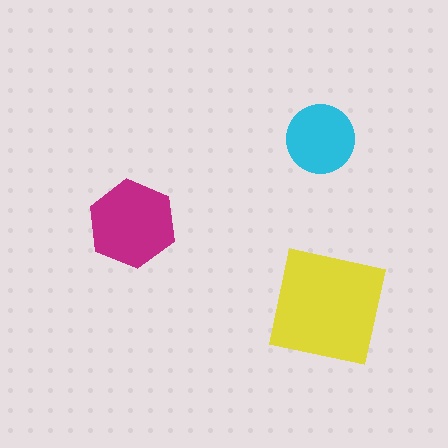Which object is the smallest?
The cyan circle.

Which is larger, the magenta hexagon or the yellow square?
The yellow square.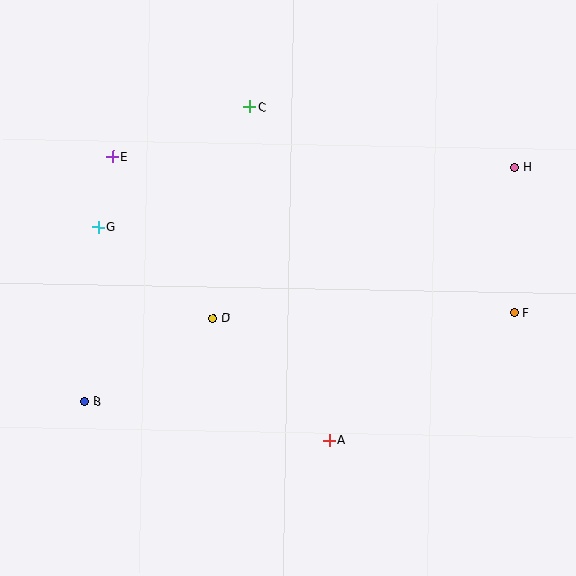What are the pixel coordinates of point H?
Point H is at (515, 168).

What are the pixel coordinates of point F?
Point F is at (514, 313).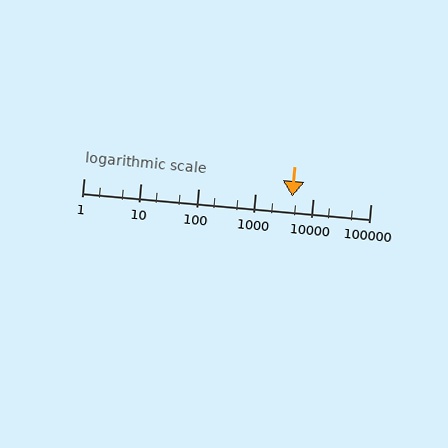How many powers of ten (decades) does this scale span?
The scale spans 5 decades, from 1 to 100000.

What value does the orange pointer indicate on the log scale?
The pointer indicates approximately 4300.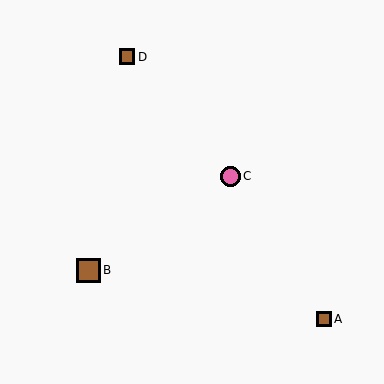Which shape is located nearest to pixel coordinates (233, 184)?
The pink circle (labeled C) at (231, 176) is nearest to that location.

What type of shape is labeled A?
Shape A is a brown square.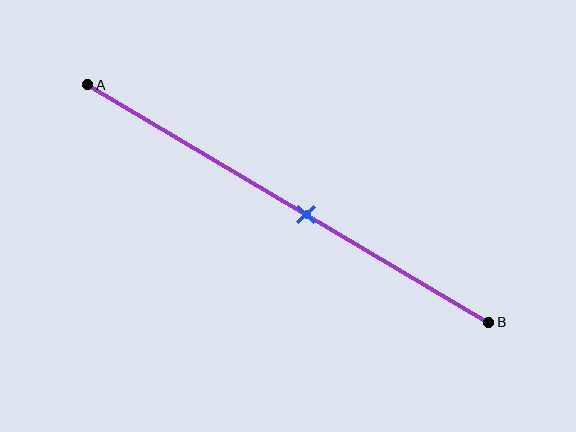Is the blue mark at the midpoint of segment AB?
No, the mark is at about 55% from A, not at the 50% midpoint.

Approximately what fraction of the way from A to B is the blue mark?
The blue mark is approximately 55% of the way from A to B.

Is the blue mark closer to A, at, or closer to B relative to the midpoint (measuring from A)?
The blue mark is closer to point B than the midpoint of segment AB.